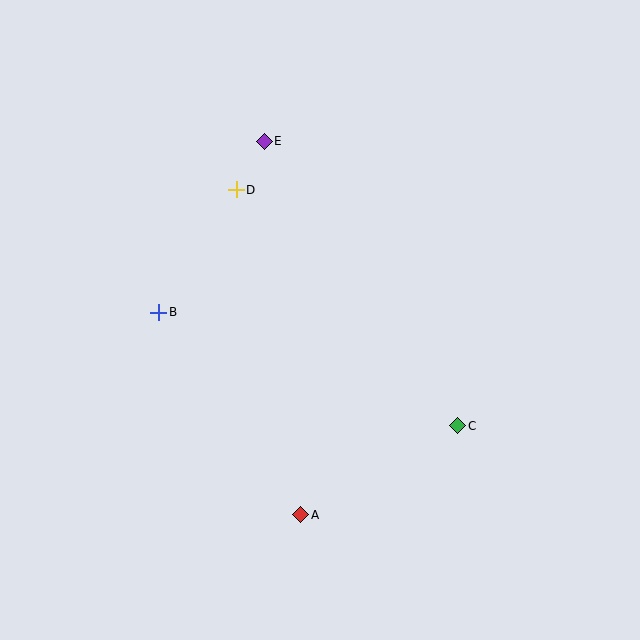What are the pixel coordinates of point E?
Point E is at (264, 141).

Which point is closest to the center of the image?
Point D at (236, 190) is closest to the center.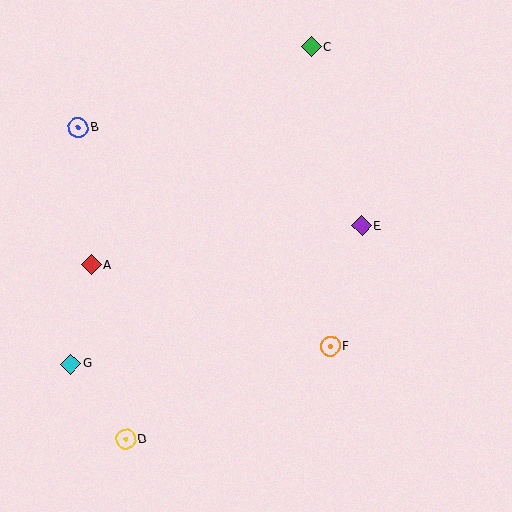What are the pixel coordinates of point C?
Point C is at (311, 47).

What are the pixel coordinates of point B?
Point B is at (78, 128).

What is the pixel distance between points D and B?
The distance between D and B is 315 pixels.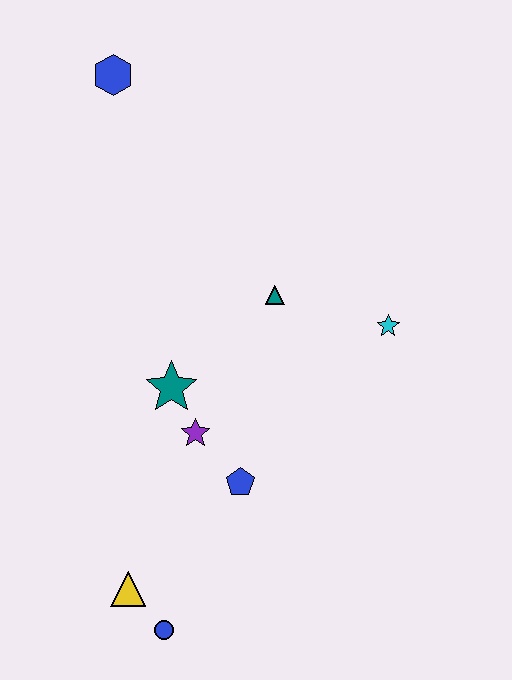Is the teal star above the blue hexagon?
No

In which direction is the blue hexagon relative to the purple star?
The blue hexagon is above the purple star.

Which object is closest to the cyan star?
The teal triangle is closest to the cyan star.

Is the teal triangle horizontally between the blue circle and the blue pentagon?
No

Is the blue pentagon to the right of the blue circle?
Yes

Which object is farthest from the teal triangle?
The blue circle is farthest from the teal triangle.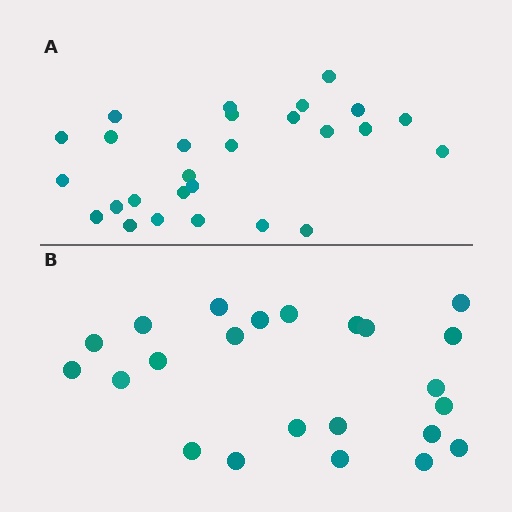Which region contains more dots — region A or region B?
Region A (the top region) has more dots.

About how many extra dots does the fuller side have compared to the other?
Region A has about 4 more dots than region B.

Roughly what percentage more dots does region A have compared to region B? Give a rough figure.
About 15% more.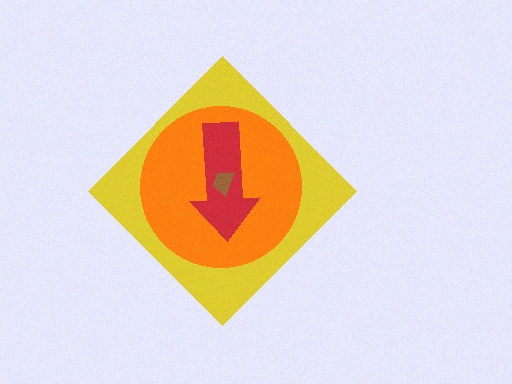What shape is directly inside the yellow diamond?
The orange circle.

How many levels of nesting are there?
4.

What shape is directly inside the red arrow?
The brown trapezoid.